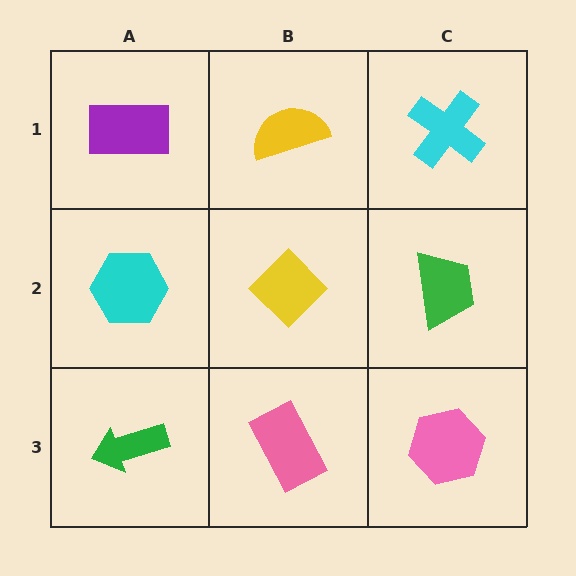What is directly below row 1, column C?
A green trapezoid.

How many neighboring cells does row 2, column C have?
3.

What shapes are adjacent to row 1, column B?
A yellow diamond (row 2, column B), a purple rectangle (row 1, column A), a cyan cross (row 1, column C).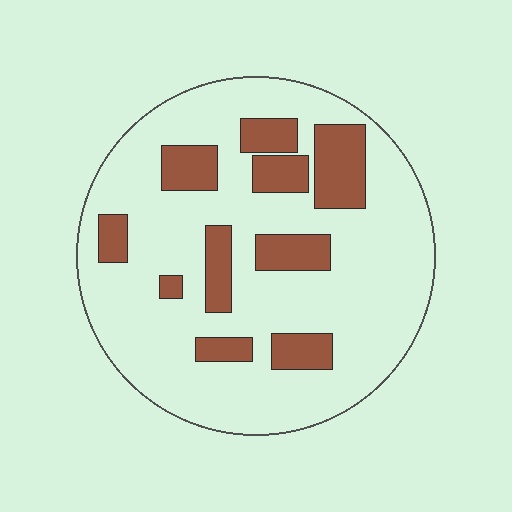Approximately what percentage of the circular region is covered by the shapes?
Approximately 20%.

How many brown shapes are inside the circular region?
10.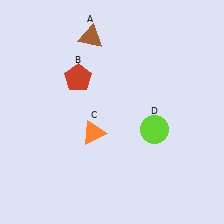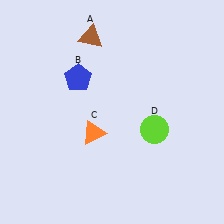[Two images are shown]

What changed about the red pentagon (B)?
In Image 1, B is red. In Image 2, it changed to blue.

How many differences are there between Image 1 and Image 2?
There is 1 difference between the two images.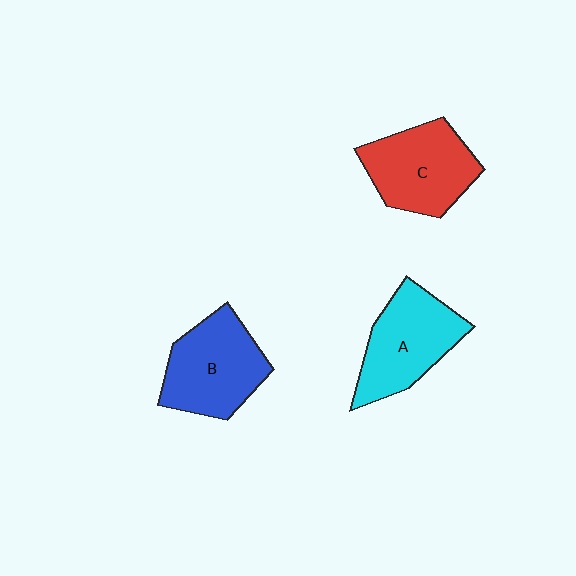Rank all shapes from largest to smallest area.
From largest to smallest: B (blue), C (red), A (cyan).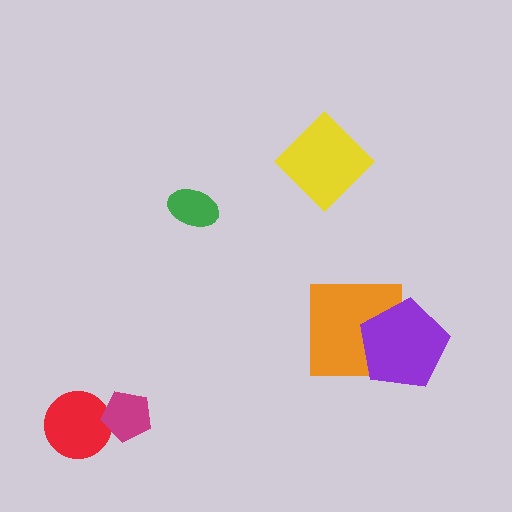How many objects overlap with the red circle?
1 object overlaps with the red circle.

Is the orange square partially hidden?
Yes, it is partially covered by another shape.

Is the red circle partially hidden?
Yes, it is partially covered by another shape.